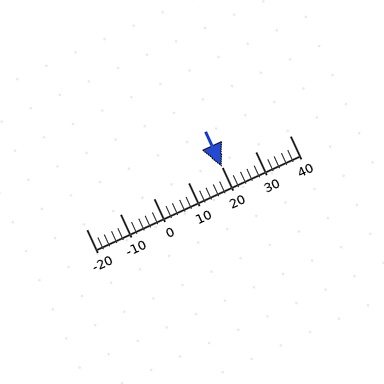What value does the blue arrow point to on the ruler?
The blue arrow points to approximately 20.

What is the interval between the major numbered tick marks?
The major tick marks are spaced 10 units apart.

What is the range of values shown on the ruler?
The ruler shows values from -20 to 40.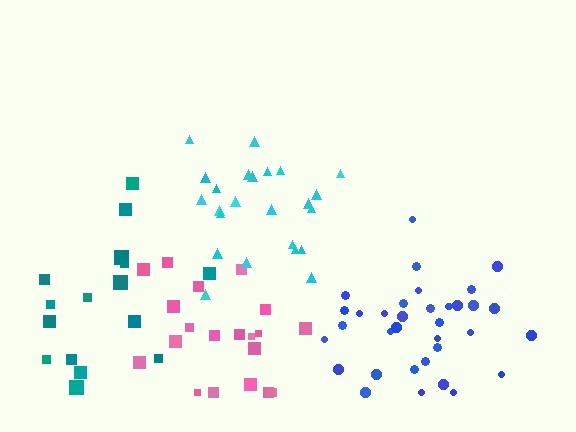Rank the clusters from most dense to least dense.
blue, pink, cyan, teal.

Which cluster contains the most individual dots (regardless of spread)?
Blue (35).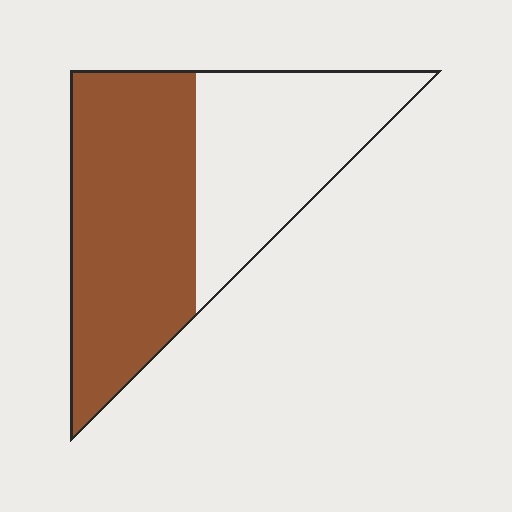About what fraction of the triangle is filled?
About three fifths (3/5).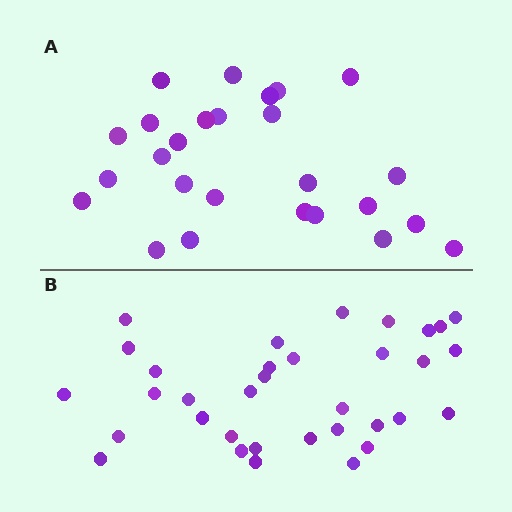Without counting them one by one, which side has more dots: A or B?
Region B (the bottom region) has more dots.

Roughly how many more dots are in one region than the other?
Region B has roughly 8 or so more dots than region A.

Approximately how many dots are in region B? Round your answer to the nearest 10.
About 30 dots. (The exact count is 34, which rounds to 30.)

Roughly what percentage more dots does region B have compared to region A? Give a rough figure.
About 30% more.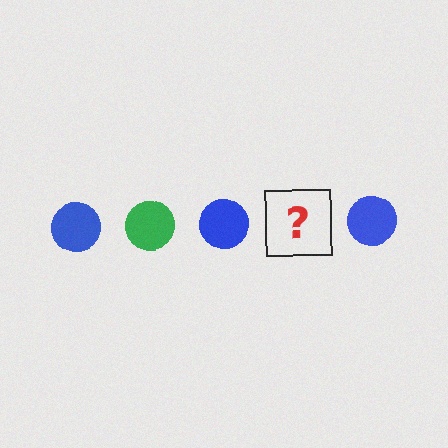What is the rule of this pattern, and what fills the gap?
The rule is that the pattern cycles through blue, green circles. The gap should be filled with a green circle.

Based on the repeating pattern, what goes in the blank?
The blank should be a green circle.